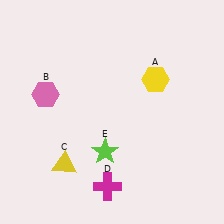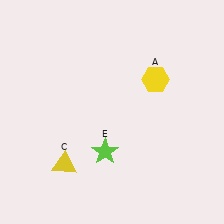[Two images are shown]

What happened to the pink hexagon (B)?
The pink hexagon (B) was removed in Image 2. It was in the top-left area of Image 1.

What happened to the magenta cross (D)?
The magenta cross (D) was removed in Image 2. It was in the bottom-left area of Image 1.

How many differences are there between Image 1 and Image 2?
There are 2 differences between the two images.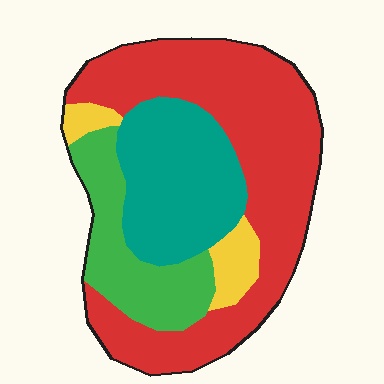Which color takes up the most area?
Red, at roughly 50%.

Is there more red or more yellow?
Red.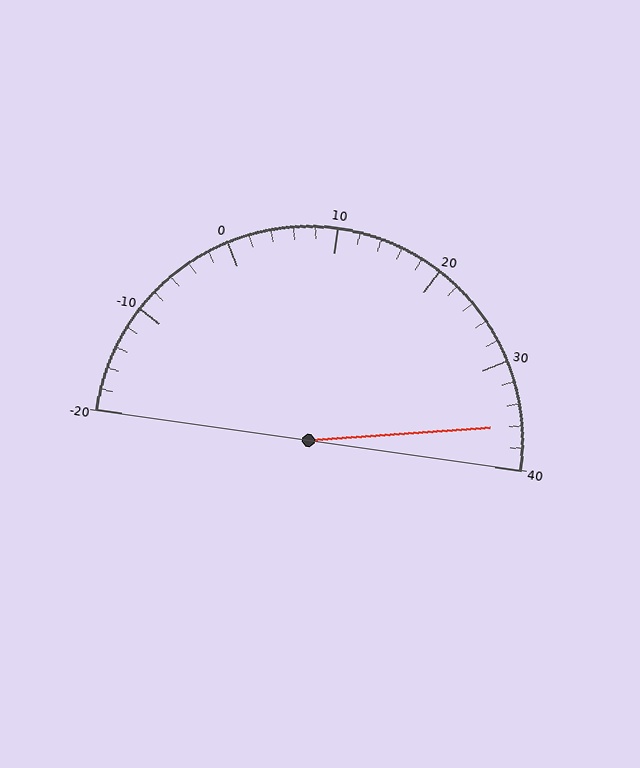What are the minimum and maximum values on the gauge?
The gauge ranges from -20 to 40.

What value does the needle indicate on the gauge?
The needle indicates approximately 36.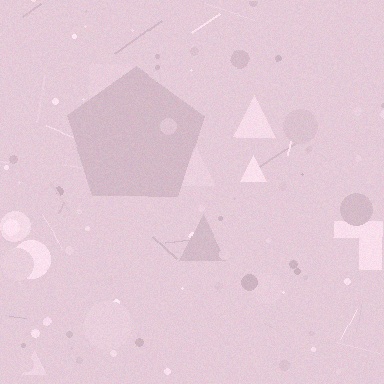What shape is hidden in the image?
A pentagon is hidden in the image.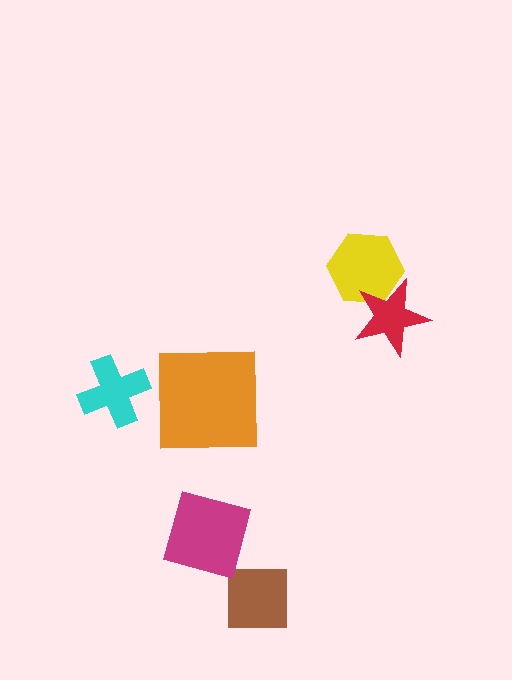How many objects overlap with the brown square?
0 objects overlap with the brown square.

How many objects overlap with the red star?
1 object overlaps with the red star.